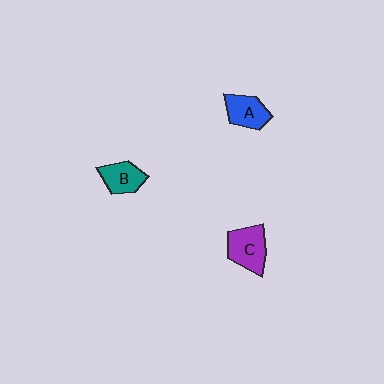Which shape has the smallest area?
Shape B (teal).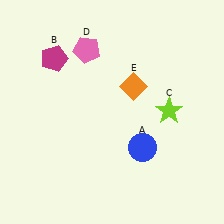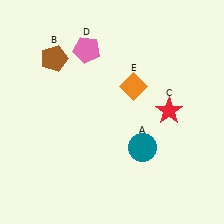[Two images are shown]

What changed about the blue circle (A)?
In Image 1, A is blue. In Image 2, it changed to teal.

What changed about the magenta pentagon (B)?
In Image 1, B is magenta. In Image 2, it changed to brown.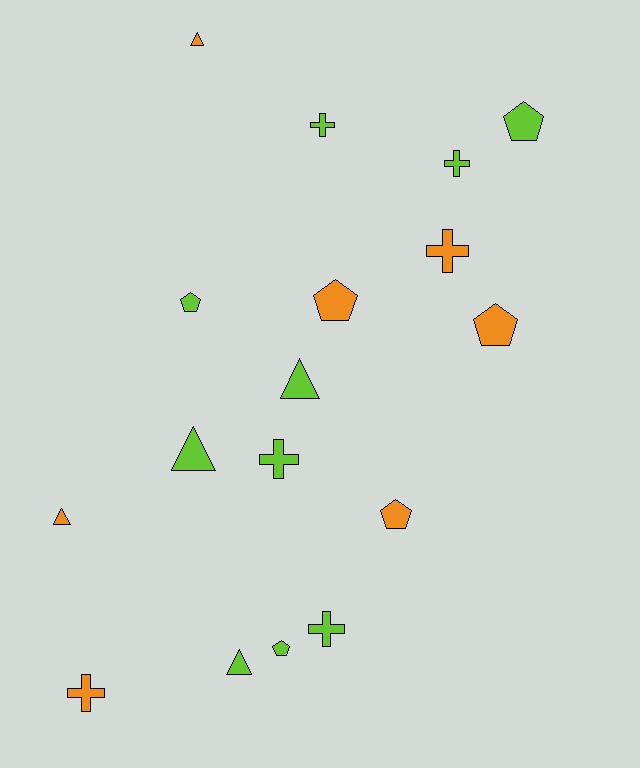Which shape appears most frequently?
Pentagon, with 6 objects.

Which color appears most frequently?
Lime, with 10 objects.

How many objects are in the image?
There are 17 objects.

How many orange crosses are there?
There are 2 orange crosses.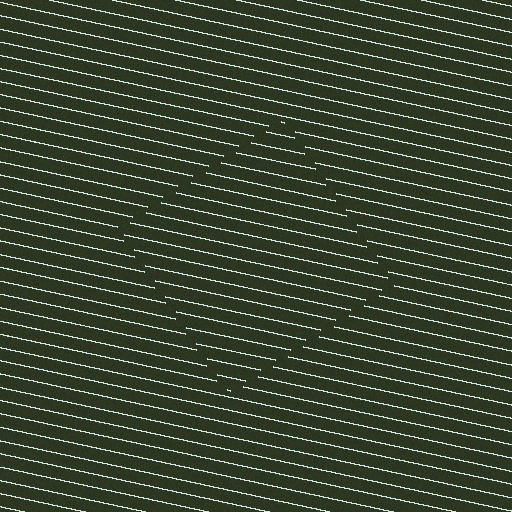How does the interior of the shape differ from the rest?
The interior of the shape contains the same grating, shifted by half a period — the contour is defined by the phase discontinuity where line-ends from the inner and outer gratings abut.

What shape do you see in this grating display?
An illusory square. The interior of the shape contains the same grating, shifted by half a period — the contour is defined by the phase discontinuity where line-ends from the inner and outer gratings abut.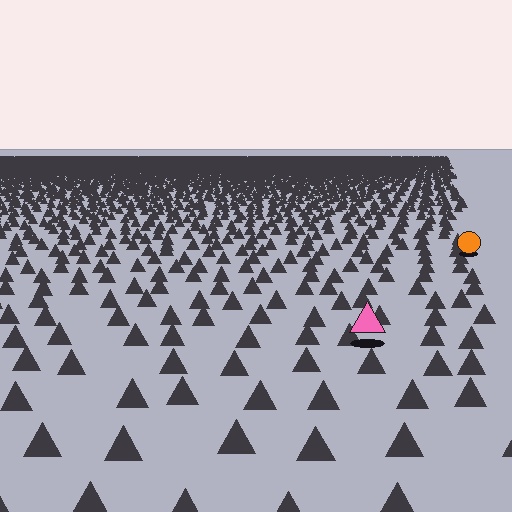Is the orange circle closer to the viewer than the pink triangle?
No. The pink triangle is closer — you can tell from the texture gradient: the ground texture is coarser near it.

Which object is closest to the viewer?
The pink triangle is closest. The texture marks near it are larger and more spread out.